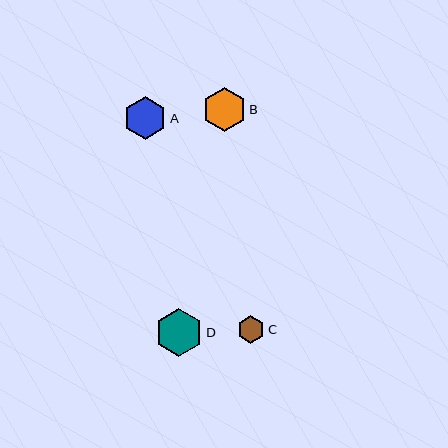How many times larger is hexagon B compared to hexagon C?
Hexagon B is approximately 1.6 times the size of hexagon C.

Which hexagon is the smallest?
Hexagon C is the smallest with a size of approximately 27 pixels.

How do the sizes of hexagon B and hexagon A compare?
Hexagon B and hexagon A are approximately the same size.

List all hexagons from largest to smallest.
From largest to smallest: D, B, A, C.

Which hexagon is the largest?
Hexagon D is the largest with a size of approximately 48 pixels.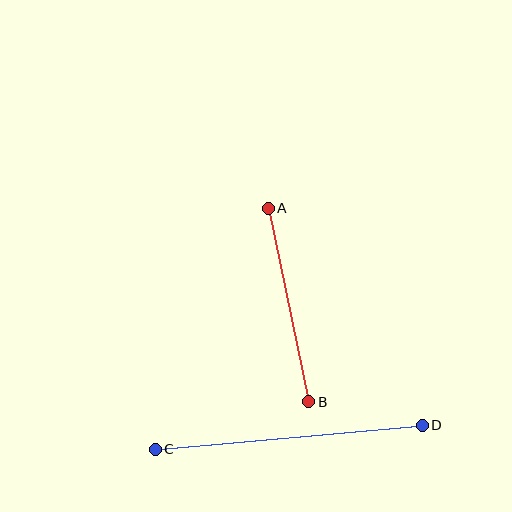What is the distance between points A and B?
The distance is approximately 198 pixels.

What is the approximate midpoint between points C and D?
The midpoint is at approximately (289, 437) pixels.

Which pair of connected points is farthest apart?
Points C and D are farthest apart.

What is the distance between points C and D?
The distance is approximately 268 pixels.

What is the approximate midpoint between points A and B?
The midpoint is at approximately (288, 305) pixels.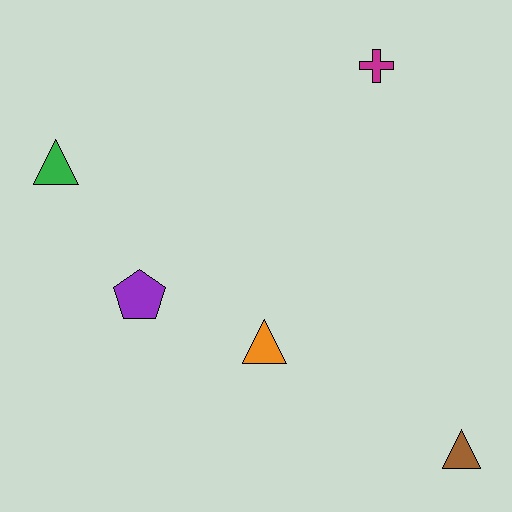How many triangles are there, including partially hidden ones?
There are 3 triangles.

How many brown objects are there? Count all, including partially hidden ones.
There is 1 brown object.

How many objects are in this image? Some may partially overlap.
There are 5 objects.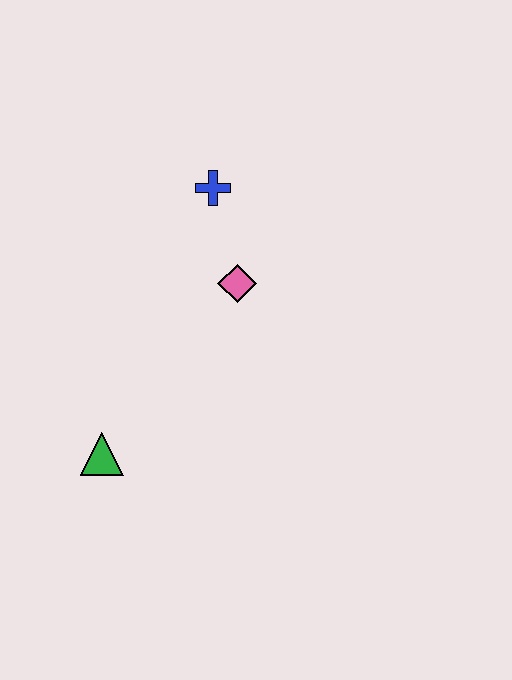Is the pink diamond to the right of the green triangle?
Yes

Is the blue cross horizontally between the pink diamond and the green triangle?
Yes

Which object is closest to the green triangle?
The pink diamond is closest to the green triangle.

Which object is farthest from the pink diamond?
The green triangle is farthest from the pink diamond.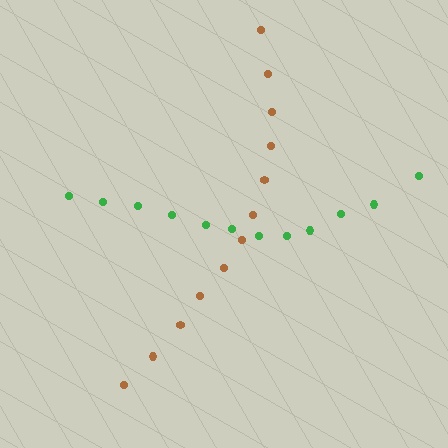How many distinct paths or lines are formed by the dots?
There are 2 distinct paths.